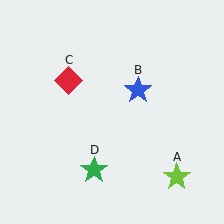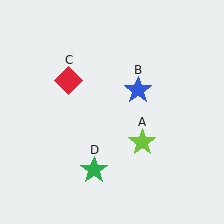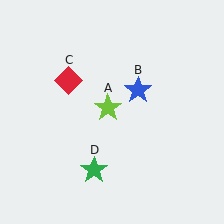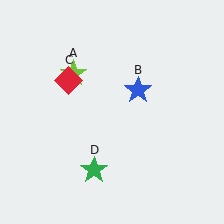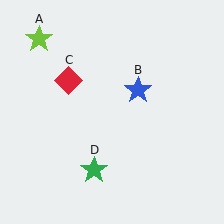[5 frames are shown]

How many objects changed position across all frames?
1 object changed position: lime star (object A).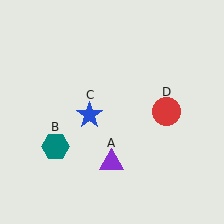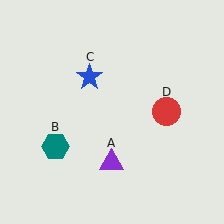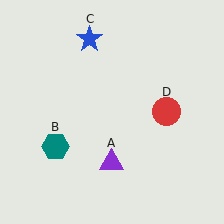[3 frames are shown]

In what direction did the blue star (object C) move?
The blue star (object C) moved up.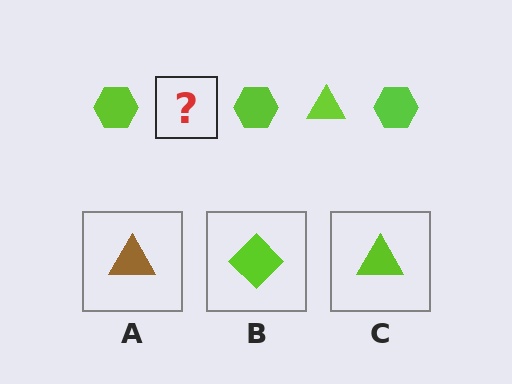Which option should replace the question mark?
Option C.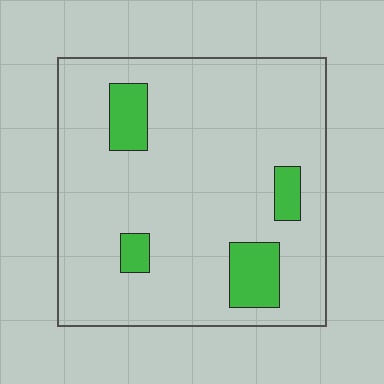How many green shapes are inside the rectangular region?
4.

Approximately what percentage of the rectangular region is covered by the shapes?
Approximately 10%.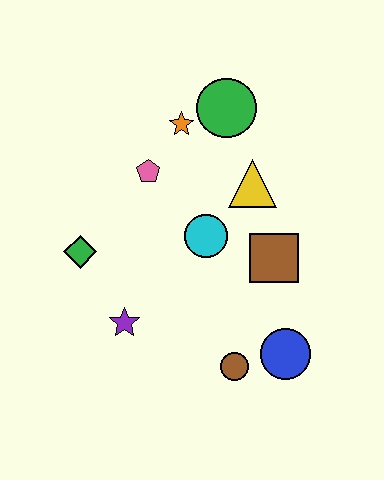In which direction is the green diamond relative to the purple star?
The green diamond is above the purple star.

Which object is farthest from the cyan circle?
The blue circle is farthest from the cyan circle.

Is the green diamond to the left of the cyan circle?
Yes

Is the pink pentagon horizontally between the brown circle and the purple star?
Yes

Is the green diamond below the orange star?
Yes